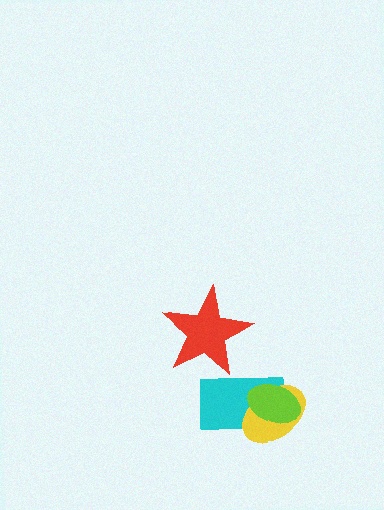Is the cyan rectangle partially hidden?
Yes, it is partially covered by another shape.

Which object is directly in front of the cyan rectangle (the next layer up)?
The yellow ellipse is directly in front of the cyan rectangle.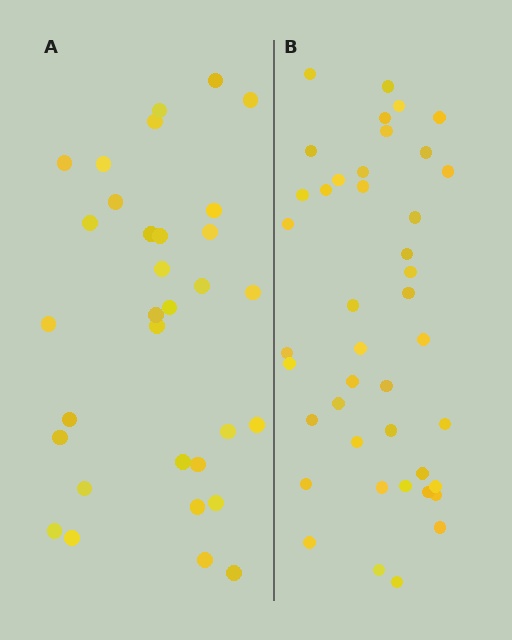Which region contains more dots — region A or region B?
Region B (the right region) has more dots.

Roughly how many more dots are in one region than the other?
Region B has roughly 10 or so more dots than region A.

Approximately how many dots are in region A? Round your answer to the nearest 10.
About 30 dots. (The exact count is 32, which rounds to 30.)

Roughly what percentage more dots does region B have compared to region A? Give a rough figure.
About 30% more.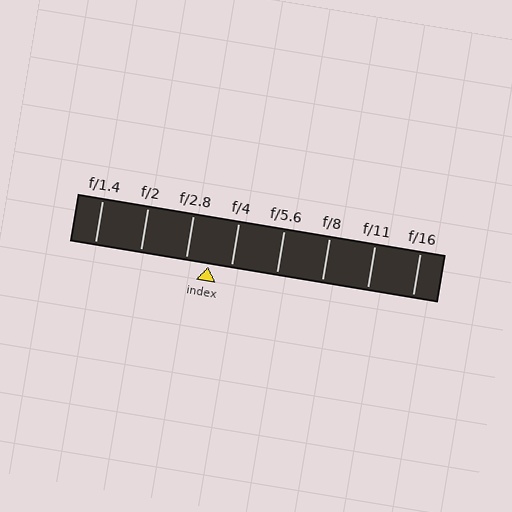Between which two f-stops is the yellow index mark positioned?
The index mark is between f/2.8 and f/4.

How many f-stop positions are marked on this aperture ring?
There are 8 f-stop positions marked.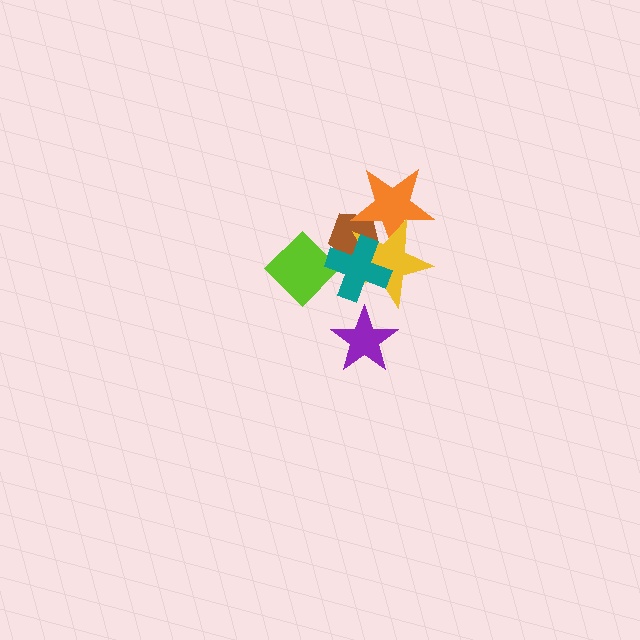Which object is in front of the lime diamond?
The teal cross is in front of the lime diamond.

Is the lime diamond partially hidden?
Yes, it is partially covered by another shape.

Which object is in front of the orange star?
The yellow star is in front of the orange star.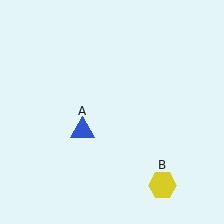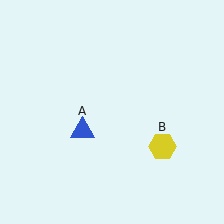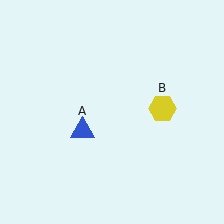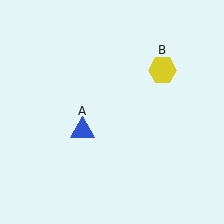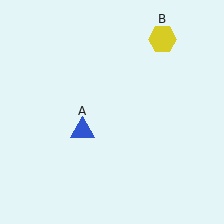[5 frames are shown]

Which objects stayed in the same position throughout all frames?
Blue triangle (object A) remained stationary.